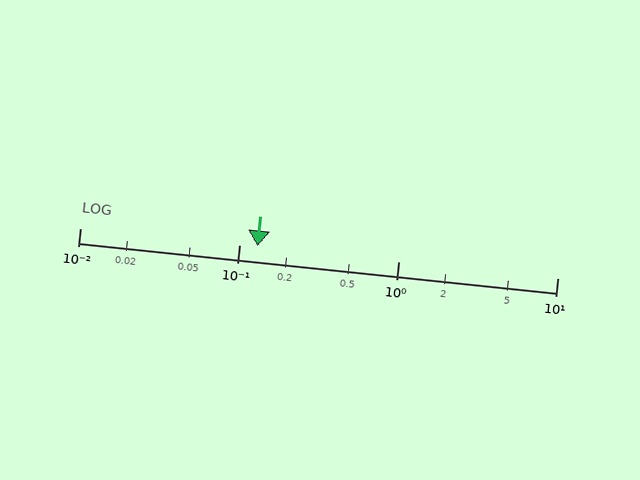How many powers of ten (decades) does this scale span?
The scale spans 3 decades, from 0.01 to 10.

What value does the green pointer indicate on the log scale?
The pointer indicates approximately 0.13.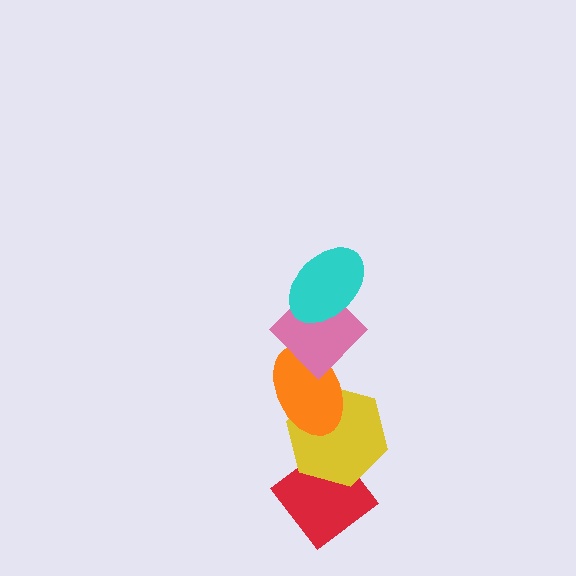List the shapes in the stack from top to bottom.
From top to bottom: the cyan ellipse, the pink diamond, the orange ellipse, the yellow hexagon, the red diamond.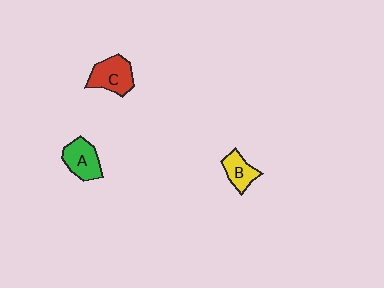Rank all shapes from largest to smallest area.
From largest to smallest: C (red), A (green), B (yellow).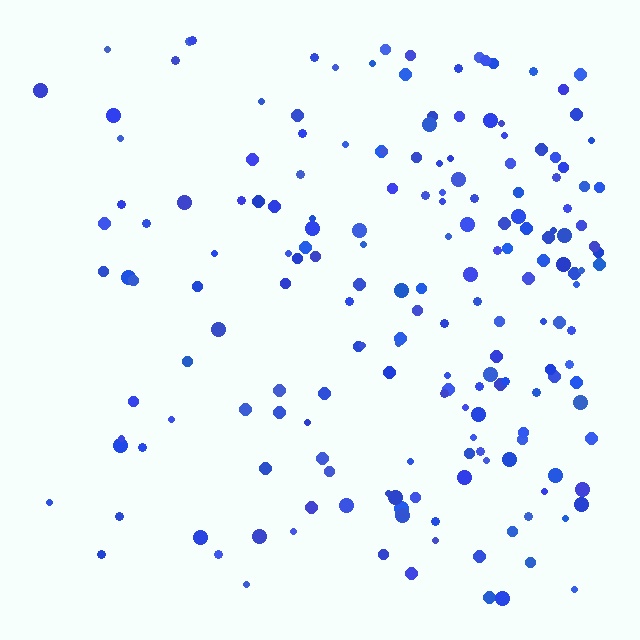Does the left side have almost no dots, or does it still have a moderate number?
Still a moderate number, just noticeably fewer than the right.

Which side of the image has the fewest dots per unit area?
The left.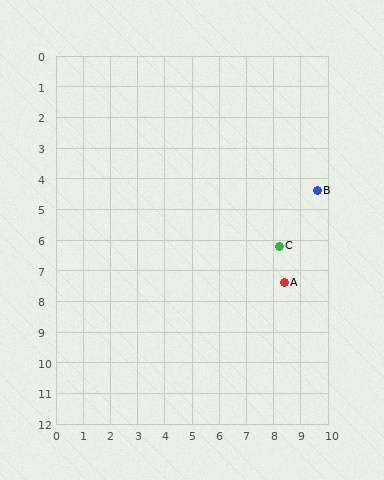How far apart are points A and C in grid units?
Points A and C are about 1.2 grid units apart.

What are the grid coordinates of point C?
Point C is at approximately (8.2, 6.2).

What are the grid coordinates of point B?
Point B is at approximately (9.6, 4.4).